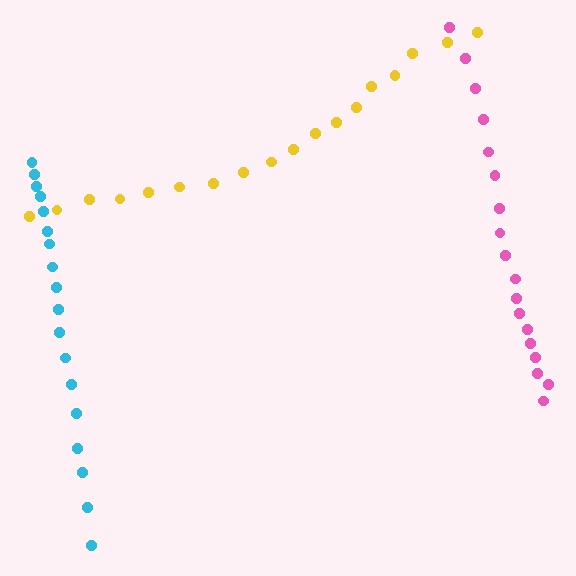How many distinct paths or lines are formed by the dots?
There are 3 distinct paths.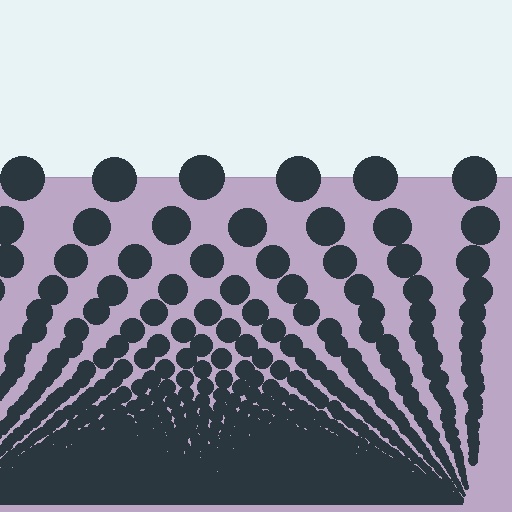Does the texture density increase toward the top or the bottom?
Density increases toward the bottom.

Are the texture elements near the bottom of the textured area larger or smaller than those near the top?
Smaller. The gradient is inverted — elements near the bottom are smaller and denser.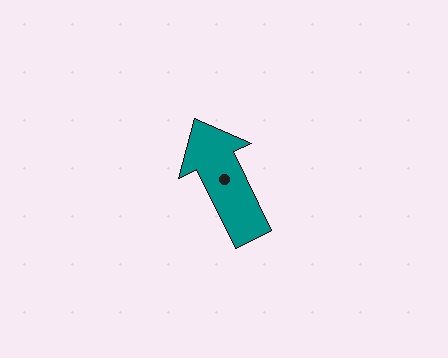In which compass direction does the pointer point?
Northwest.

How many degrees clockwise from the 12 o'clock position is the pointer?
Approximately 334 degrees.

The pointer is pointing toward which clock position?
Roughly 11 o'clock.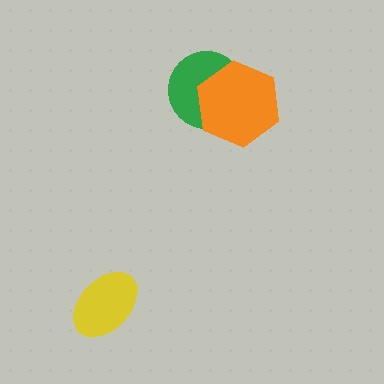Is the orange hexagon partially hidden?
No, no other shape covers it.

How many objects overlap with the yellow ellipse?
0 objects overlap with the yellow ellipse.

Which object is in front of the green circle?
The orange hexagon is in front of the green circle.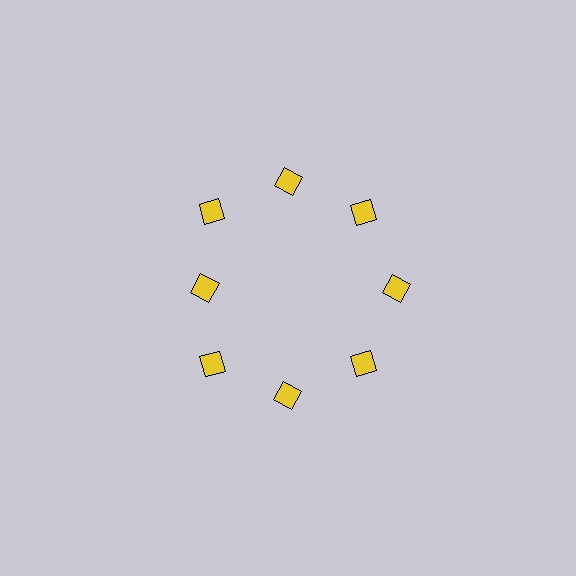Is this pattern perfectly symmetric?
No. The 8 yellow diamonds are arranged in a ring, but one element near the 9 o'clock position is pulled inward toward the center, breaking the 8-fold rotational symmetry.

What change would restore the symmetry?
The symmetry would be restored by moving it outward, back onto the ring so that all 8 diamonds sit at equal angles and equal distance from the center.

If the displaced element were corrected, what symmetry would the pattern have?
It would have 8-fold rotational symmetry — the pattern would map onto itself every 45 degrees.